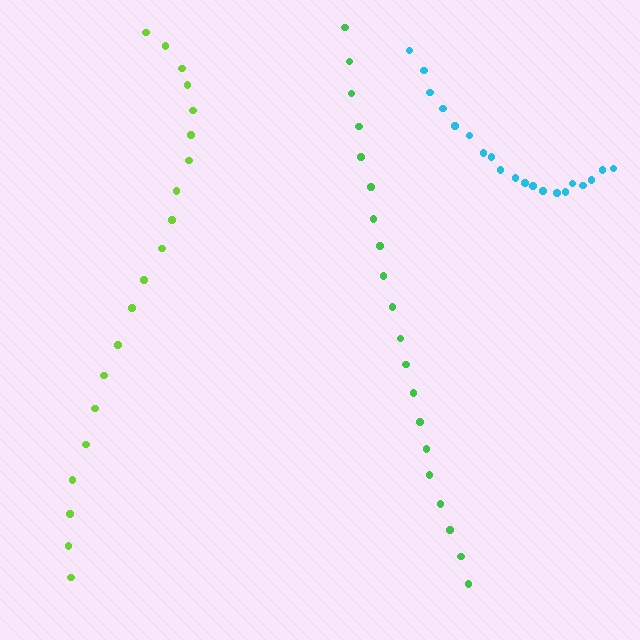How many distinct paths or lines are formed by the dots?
There are 3 distinct paths.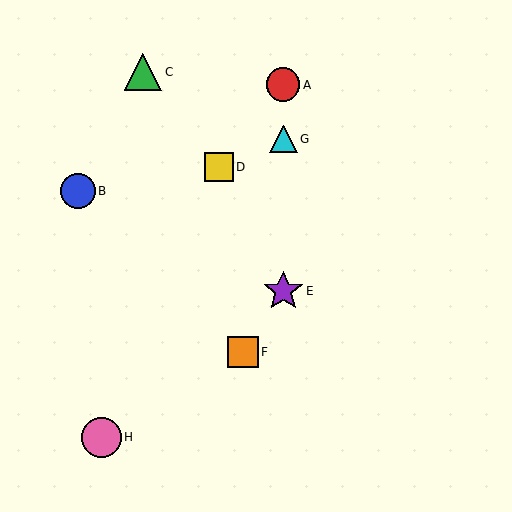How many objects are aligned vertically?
3 objects (A, E, G) are aligned vertically.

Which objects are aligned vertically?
Objects A, E, G are aligned vertically.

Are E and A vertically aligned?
Yes, both are at x≈283.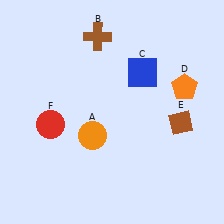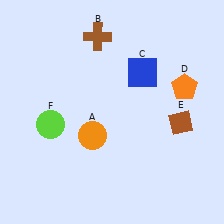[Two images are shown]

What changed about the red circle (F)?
In Image 1, F is red. In Image 2, it changed to lime.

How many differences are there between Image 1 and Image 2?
There is 1 difference between the two images.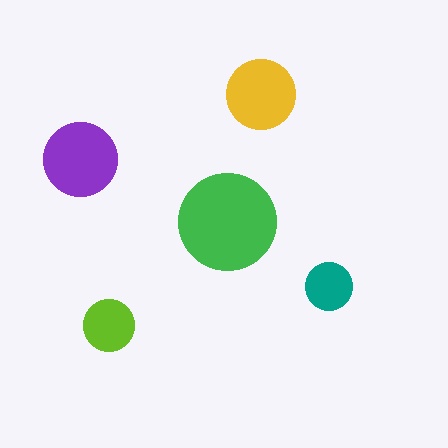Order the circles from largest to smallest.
the green one, the purple one, the yellow one, the lime one, the teal one.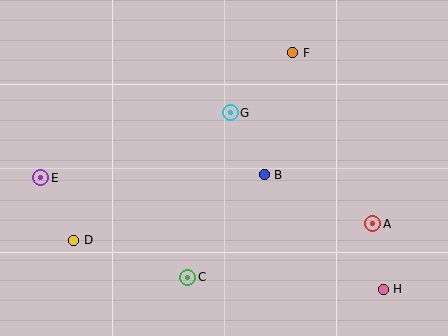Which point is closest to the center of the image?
Point B at (264, 175) is closest to the center.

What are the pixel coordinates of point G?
Point G is at (230, 113).